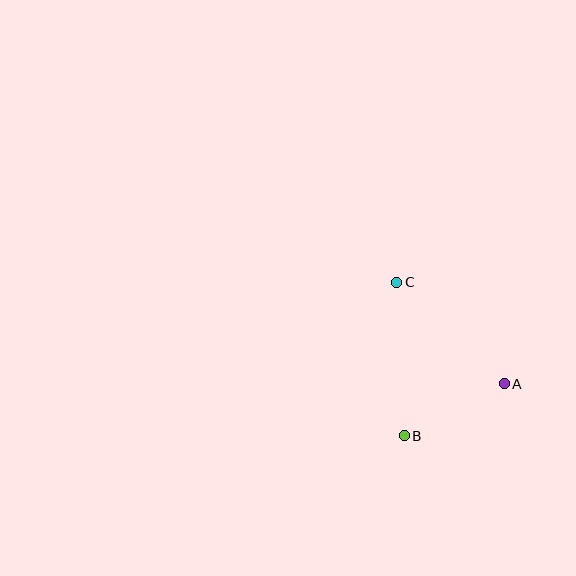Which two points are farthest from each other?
Points B and C are farthest from each other.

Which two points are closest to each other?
Points A and B are closest to each other.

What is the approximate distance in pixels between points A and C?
The distance between A and C is approximately 148 pixels.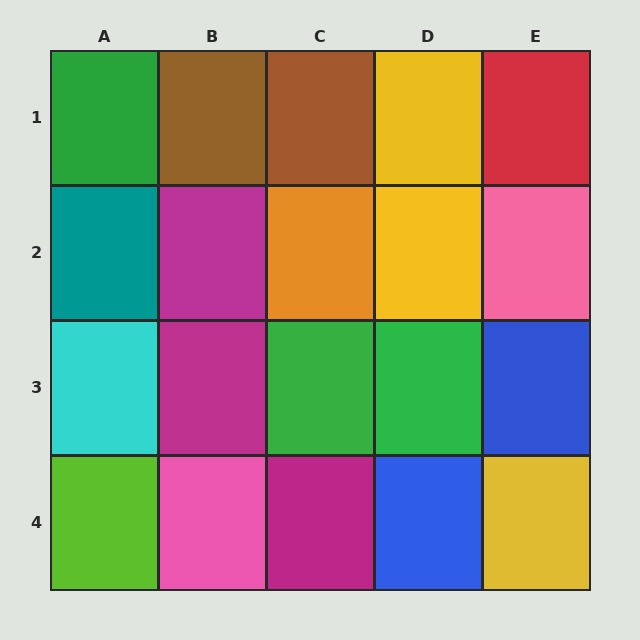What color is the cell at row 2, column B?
Magenta.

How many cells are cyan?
1 cell is cyan.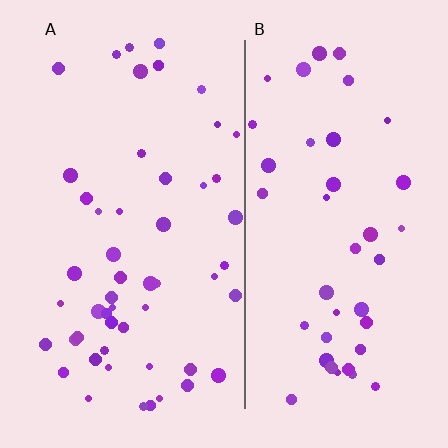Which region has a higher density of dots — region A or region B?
A (the left).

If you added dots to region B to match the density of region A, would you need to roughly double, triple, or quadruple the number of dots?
Approximately double.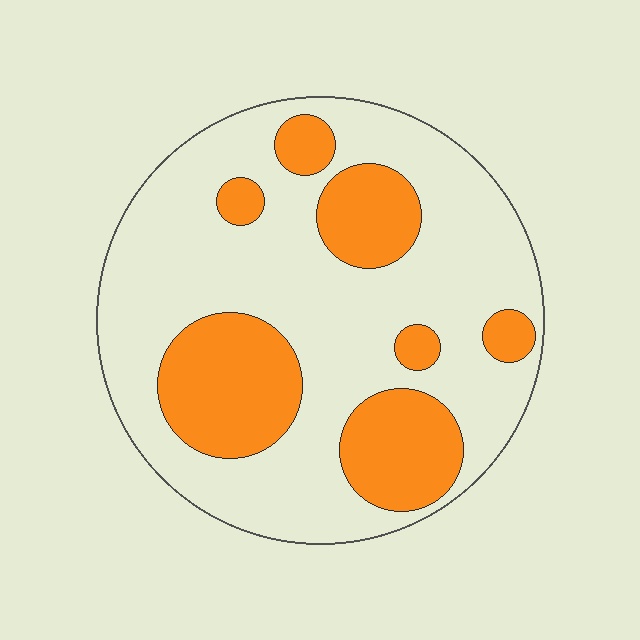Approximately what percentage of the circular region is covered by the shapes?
Approximately 30%.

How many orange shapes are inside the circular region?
7.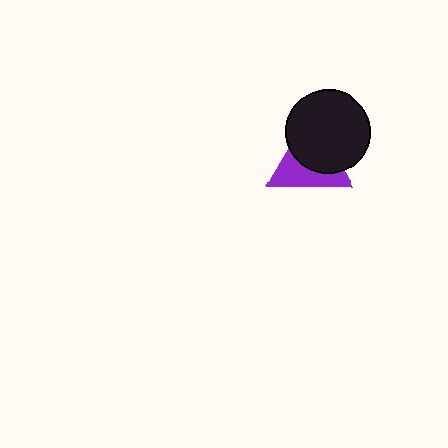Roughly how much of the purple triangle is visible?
About half of it is visible (roughly 45%).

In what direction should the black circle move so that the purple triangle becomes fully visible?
The black circle should move toward the upper-right. That is the shortest direction to clear the overlap and leave the purple triangle fully visible.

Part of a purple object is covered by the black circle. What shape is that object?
It is a triangle.